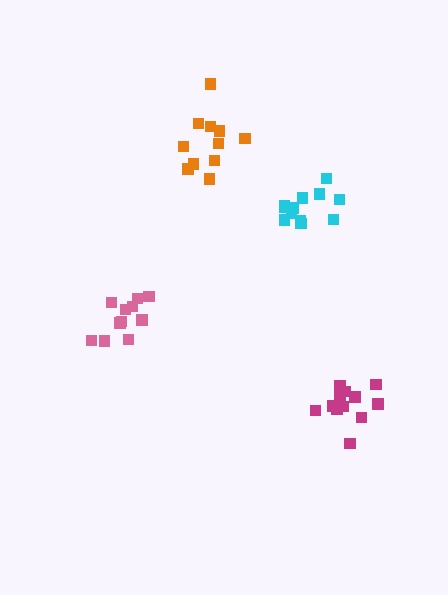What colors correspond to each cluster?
The clusters are colored: orange, magenta, pink, cyan.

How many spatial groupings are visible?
There are 4 spatial groupings.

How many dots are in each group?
Group 1: 12 dots, Group 2: 12 dots, Group 3: 11 dots, Group 4: 13 dots (48 total).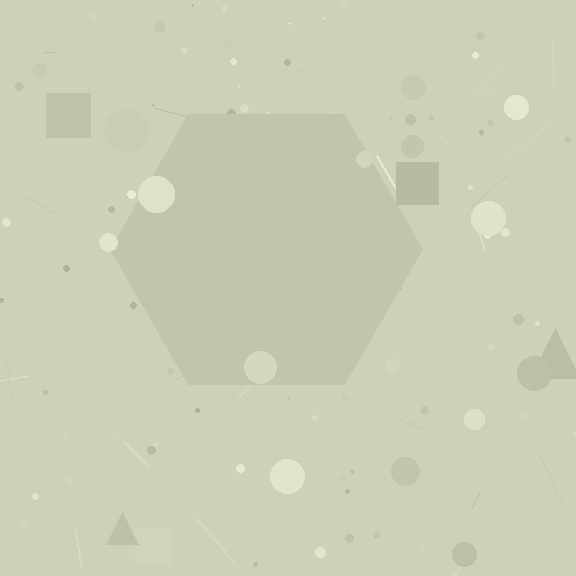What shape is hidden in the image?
A hexagon is hidden in the image.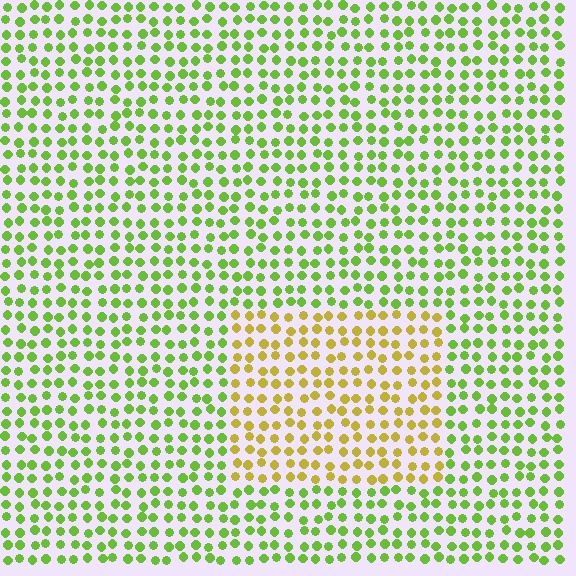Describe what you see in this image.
The image is filled with small lime elements in a uniform arrangement. A rectangle-shaped region is visible where the elements are tinted to a slightly different hue, forming a subtle color boundary.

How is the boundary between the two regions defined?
The boundary is defined purely by a slight shift in hue (about 43 degrees). Spacing, size, and orientation are identical on both sides.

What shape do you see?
I see a rectangle.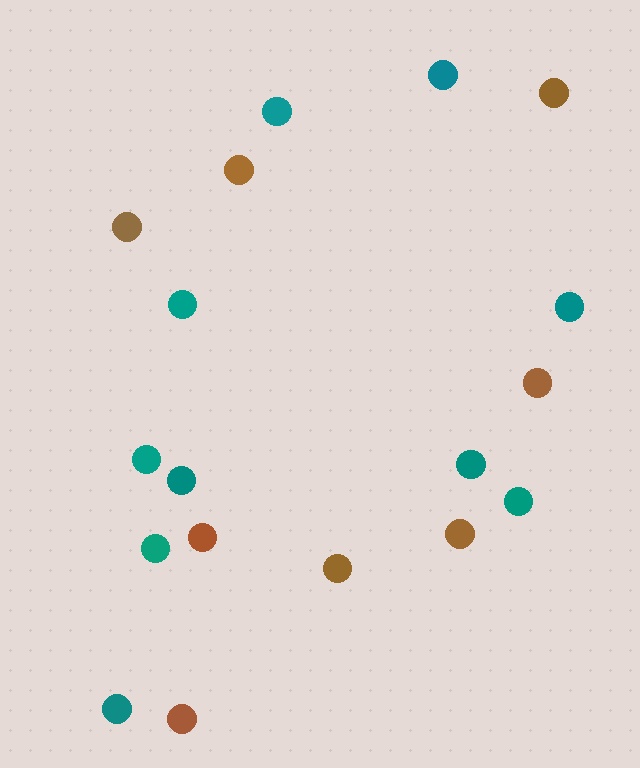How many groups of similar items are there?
There are 2 groups: one group of teal circles (10) and one group of brown circles (8).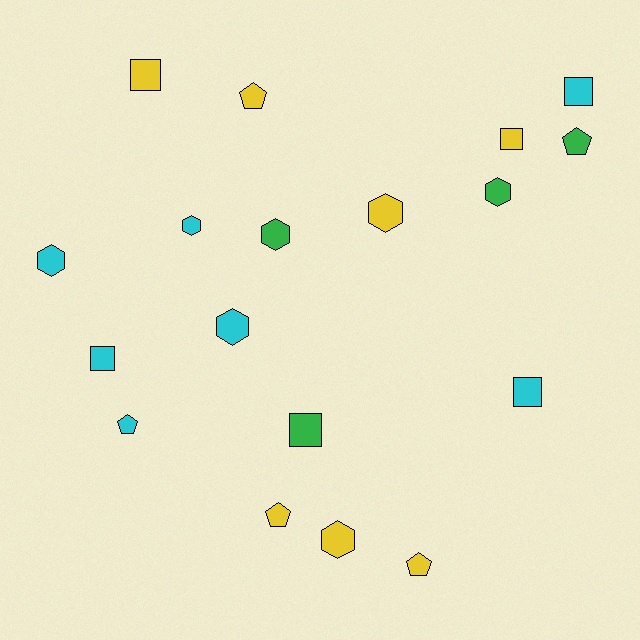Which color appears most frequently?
Cyan, with 7 objects.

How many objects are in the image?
There are 18 objects.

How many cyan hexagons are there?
There are 3 cyan hexagons.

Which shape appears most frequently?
Hexagon, with 7 objects.